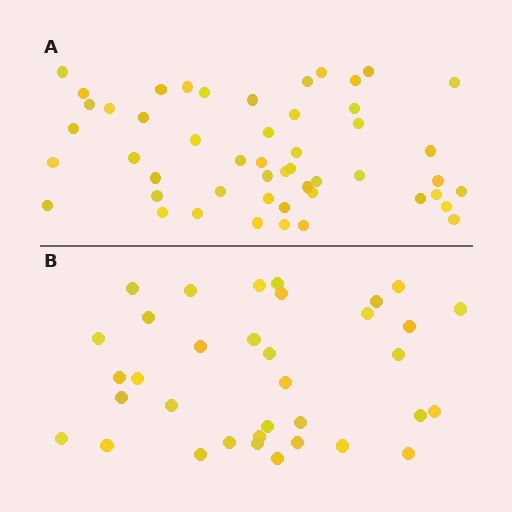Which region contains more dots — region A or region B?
Region A (the top region) has more dots.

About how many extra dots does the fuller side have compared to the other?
Region A has approximately 15 more dots than region B.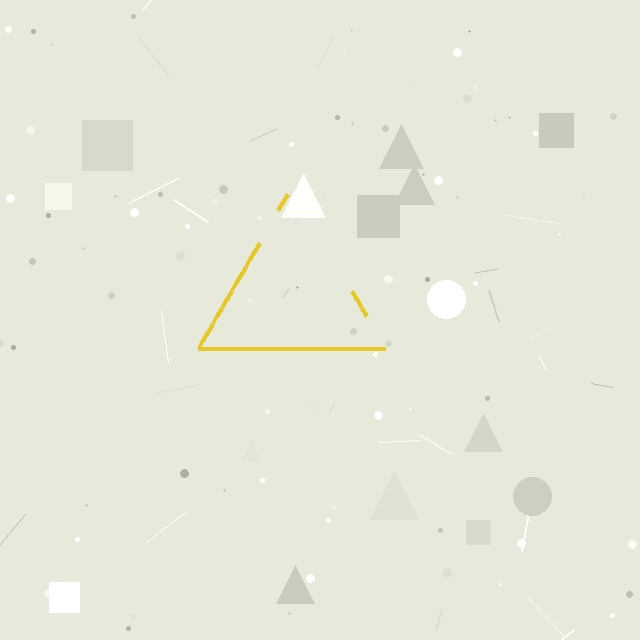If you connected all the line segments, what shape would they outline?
They would outline a triangle.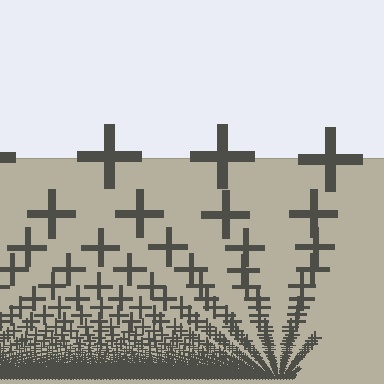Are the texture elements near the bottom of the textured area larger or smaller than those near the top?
Smaller. The gradient is inverted — elements near the bottom are smaller and denser.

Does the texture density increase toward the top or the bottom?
Density increases toward the bottom.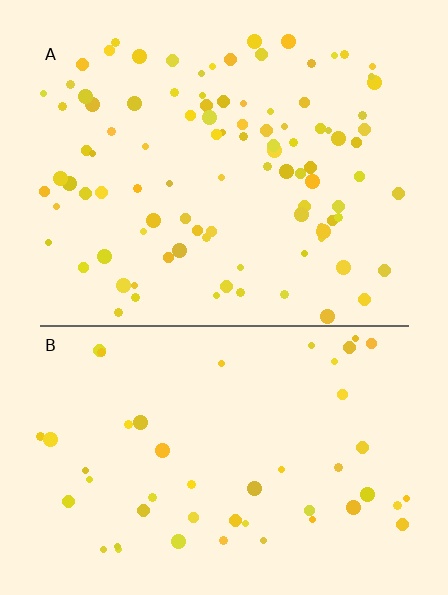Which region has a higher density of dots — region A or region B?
A (the top).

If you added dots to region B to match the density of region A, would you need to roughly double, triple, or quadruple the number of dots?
Approximately double.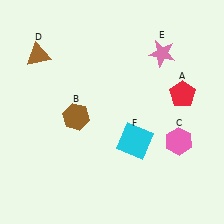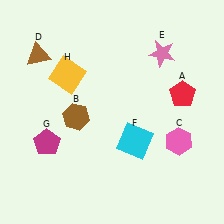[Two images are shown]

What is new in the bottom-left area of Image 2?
A magenta pentagon (G) was added in the bottom-left area of Image 2.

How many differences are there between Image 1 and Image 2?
There are 2 differences between the two images.